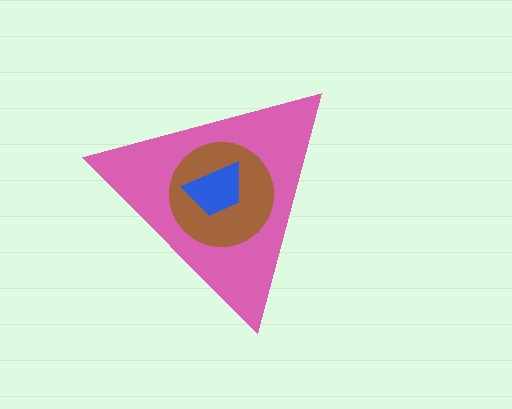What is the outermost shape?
The pink triangle.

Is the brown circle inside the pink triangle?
Yes.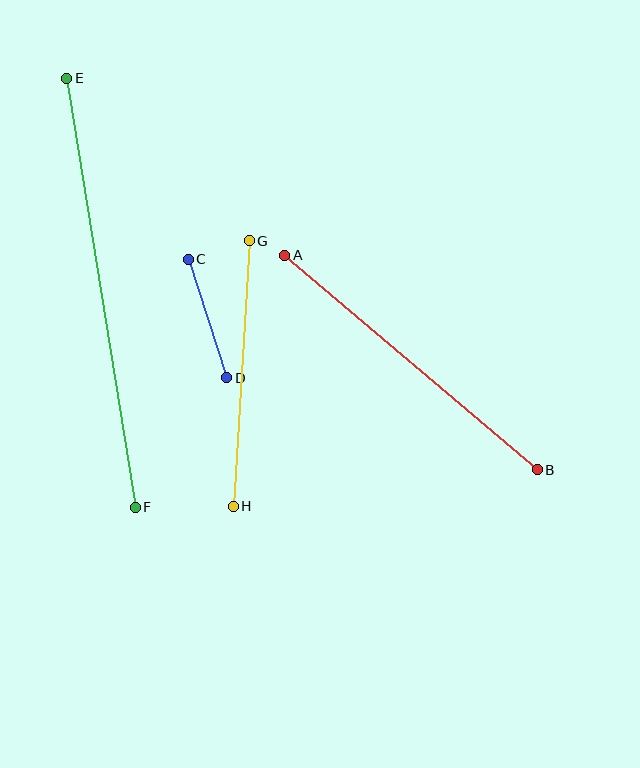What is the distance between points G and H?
The distance is approximately 266 pixels.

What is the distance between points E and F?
The distance is approximately 435 pixels.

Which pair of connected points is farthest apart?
Points E and F are farthest apart.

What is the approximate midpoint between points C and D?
The midpoint is at approximately (207, 318) pixels.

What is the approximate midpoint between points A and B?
The midpoint is at approximately (411, 363) pixels.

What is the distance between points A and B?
The distance is approximately 331 pixels.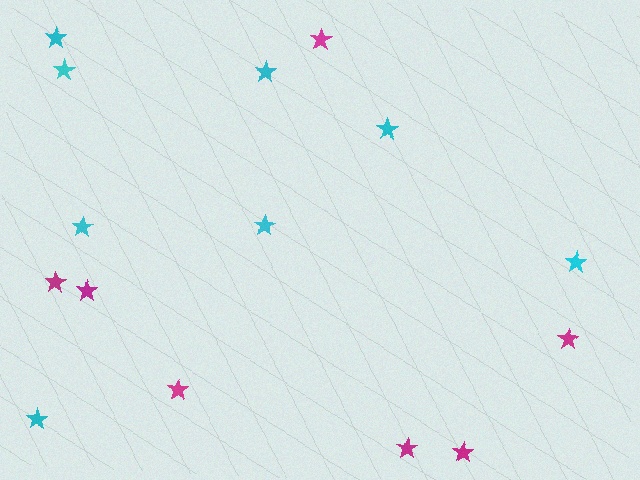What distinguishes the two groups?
There are 2 groups: one group of magenta stars (7) and one group of cyan stars (8).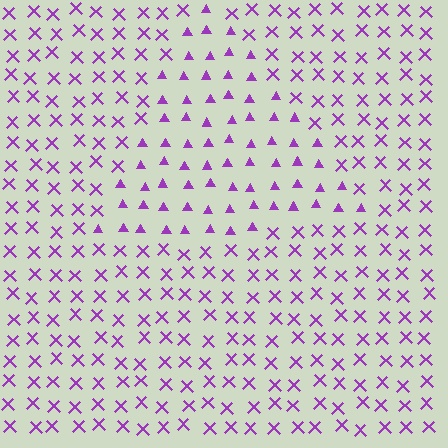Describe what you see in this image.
The image is filled with small purple elements arranged in a uniform grid. A triangle-shaped region contains triangles, while the surrounding area contains X marks. The boundary is defined purely by the change in element shape.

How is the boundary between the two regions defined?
The boundary is defined by a change in element shape: triangles inside vs. X marks outside. All elements share the same color and spacing.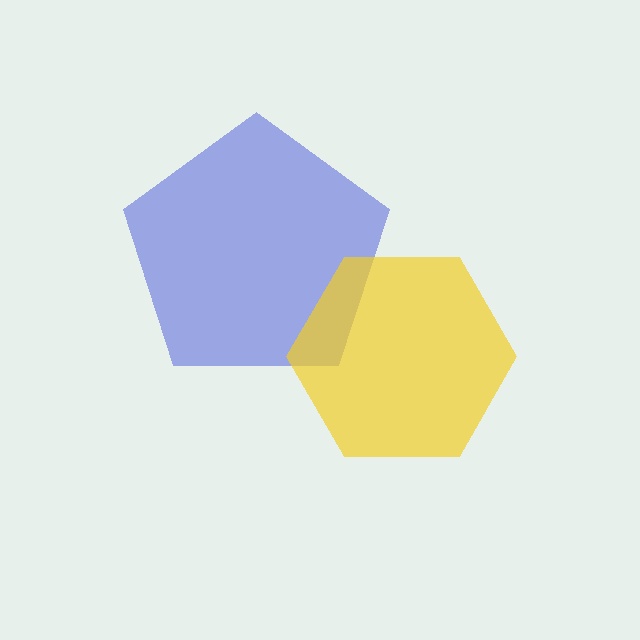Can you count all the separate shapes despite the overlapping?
Yes, there are 2 separate shapes.